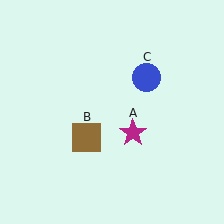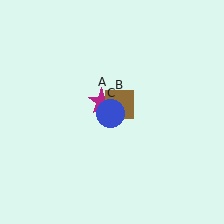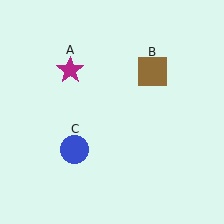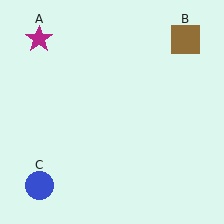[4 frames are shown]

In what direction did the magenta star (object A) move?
The magenta star (object A) moved up and to the left.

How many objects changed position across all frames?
3 objects changed position: magenta star (object A), brown square (object B), blue circle (object C).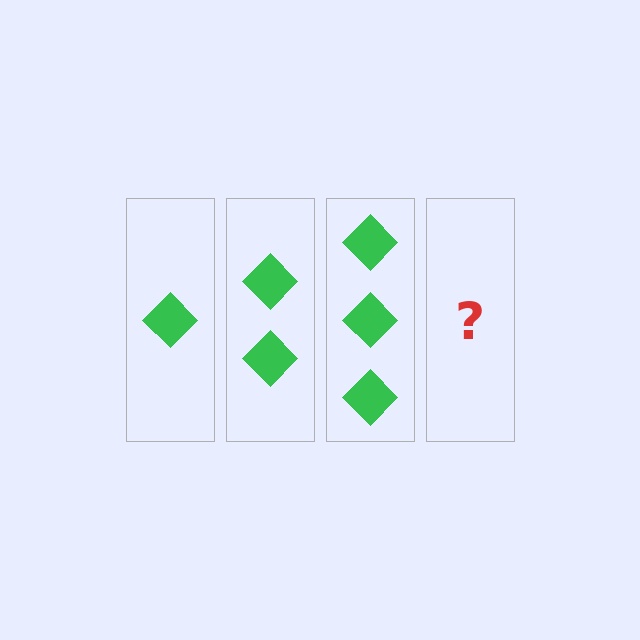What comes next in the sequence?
The next element should be 4 diamonds.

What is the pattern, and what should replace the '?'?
The pattern is that each step adds one more diamond. The '?' should be 4 diamonds.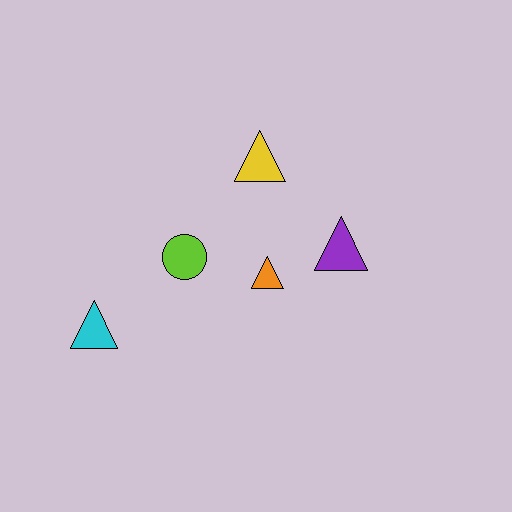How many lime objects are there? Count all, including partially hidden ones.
There is 1 lime object.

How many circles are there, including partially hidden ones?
There is 1 circle.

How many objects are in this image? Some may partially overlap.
There are 5 objects.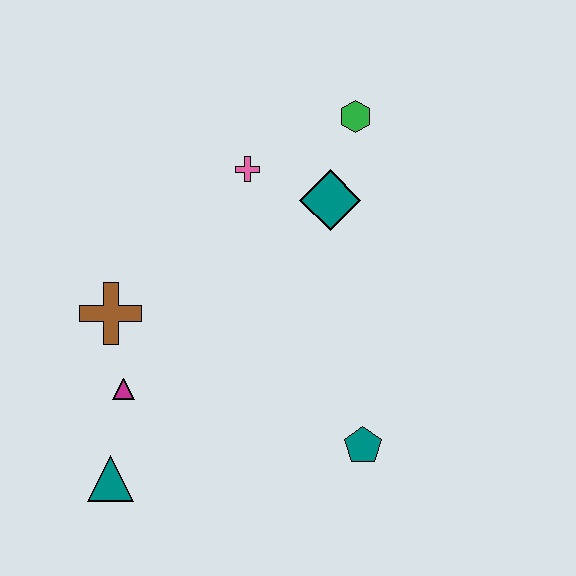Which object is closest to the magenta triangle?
The brown cross is closest to the magenta triangle.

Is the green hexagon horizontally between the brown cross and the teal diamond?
No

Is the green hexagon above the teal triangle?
Yes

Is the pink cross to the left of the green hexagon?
Yes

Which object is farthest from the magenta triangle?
The green hexagon is farthest from the magenta triangle.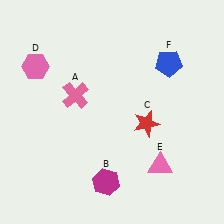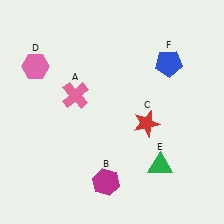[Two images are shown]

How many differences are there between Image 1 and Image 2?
There is 1 difference between the two images.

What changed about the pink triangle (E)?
In Image 1, E is pink. In Image 2, it changed to green.